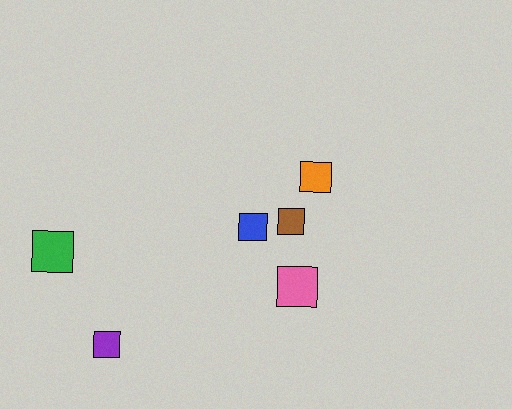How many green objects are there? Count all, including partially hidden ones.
There is 1 green object.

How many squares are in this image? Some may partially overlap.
There are 6 squares.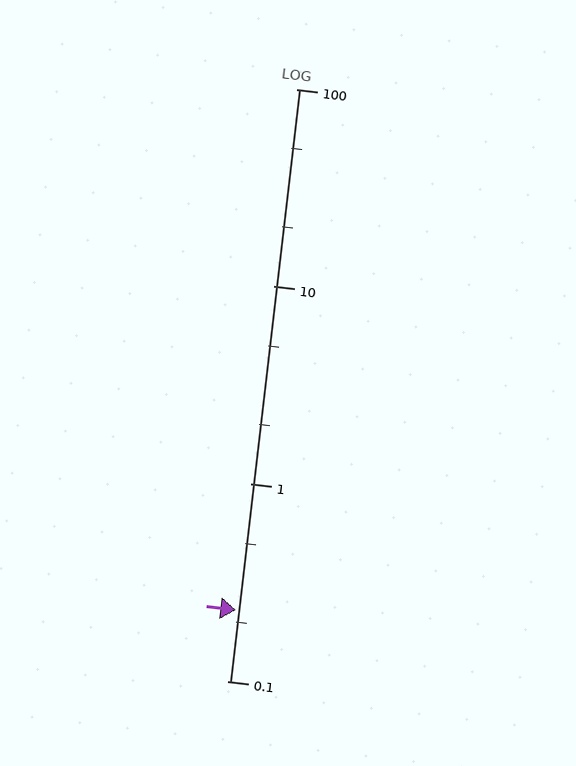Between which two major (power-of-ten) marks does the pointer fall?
The pointer is between 0.1 and 1.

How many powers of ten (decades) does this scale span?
The scale spans 3 decades, from 0.1 to 100.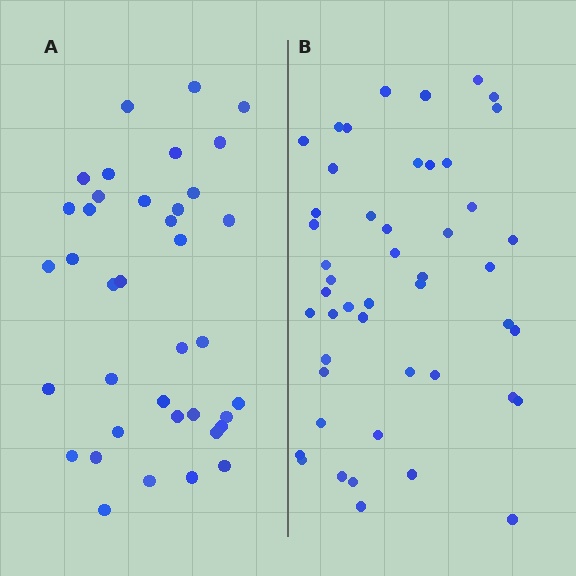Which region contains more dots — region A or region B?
Region B (the right region) has more dots.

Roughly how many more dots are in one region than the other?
Region B has roughly 10 or so more dots than region A.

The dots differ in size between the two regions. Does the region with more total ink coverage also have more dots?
No. Region A has more total ink coverage because its dots are larger, but region B actually contains more individual dots. Total area can be misleading — the number of items is what matters here.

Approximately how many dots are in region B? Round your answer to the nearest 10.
About 50 dots. (The exact count is 48, which rounds to 50.)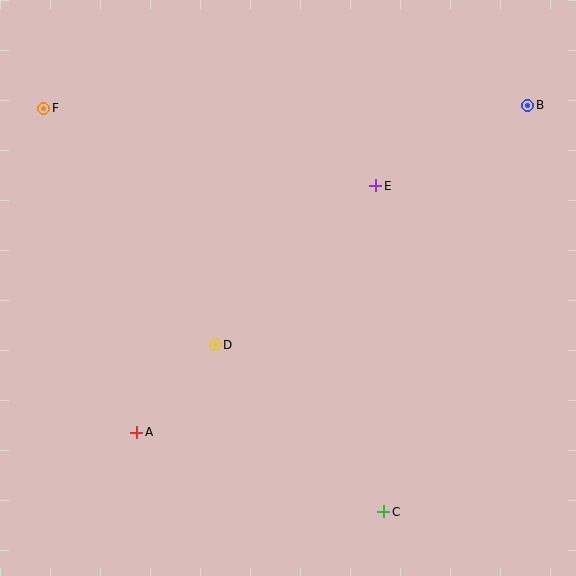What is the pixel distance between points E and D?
The distance between E and D is 226 pixels.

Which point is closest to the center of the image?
Point D at (215, 345) is closest to the center.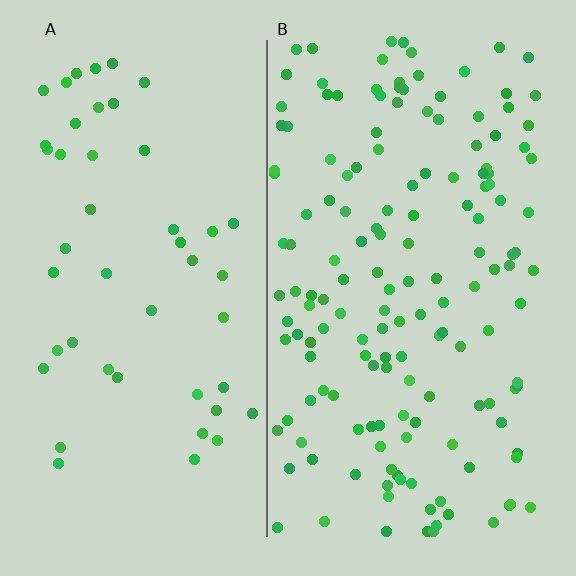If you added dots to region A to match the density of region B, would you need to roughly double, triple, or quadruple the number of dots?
Approximately triple.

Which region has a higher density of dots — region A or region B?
B (the right).